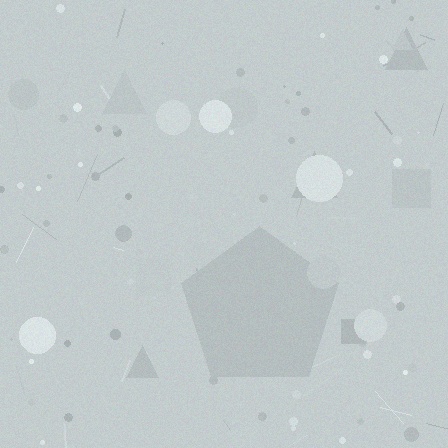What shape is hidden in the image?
A pentagon is hidden in the image.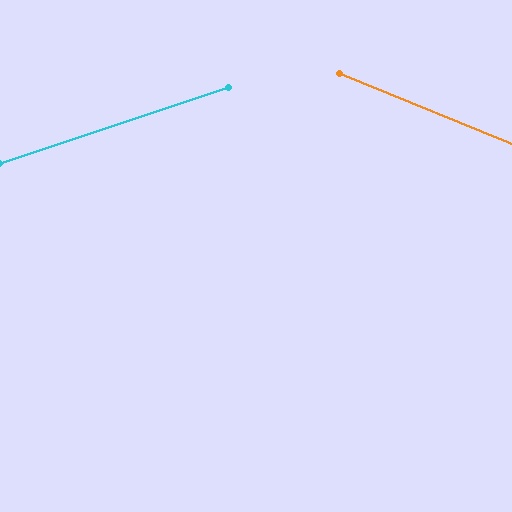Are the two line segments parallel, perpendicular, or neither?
Neither parallel nor perpendicular — they differ by about 41°.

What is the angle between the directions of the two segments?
Approximately 41 degrees.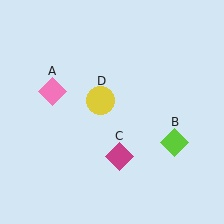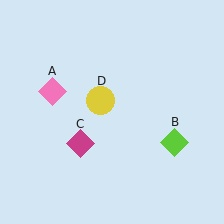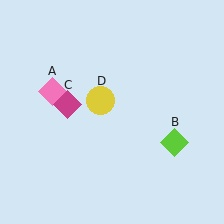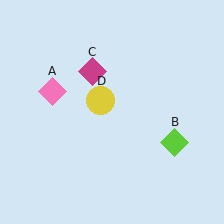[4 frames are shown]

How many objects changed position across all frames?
1 object changed position: magenta diamond (object C).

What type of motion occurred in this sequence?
The magenta diamond (object C) rotated clockwise around the center of the scene.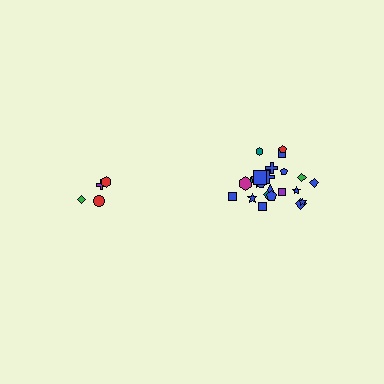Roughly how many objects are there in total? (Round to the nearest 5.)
Roughly 30 objects in total.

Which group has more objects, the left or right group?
The right group.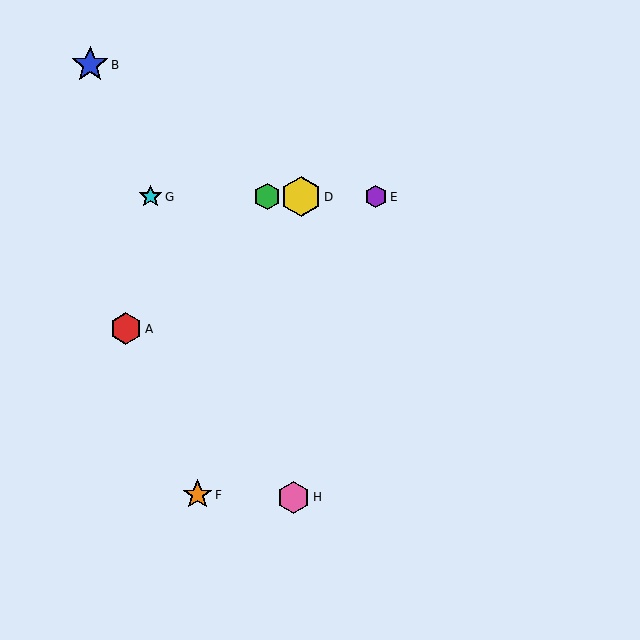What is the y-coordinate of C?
Object C is at y≈197.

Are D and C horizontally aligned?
Yes, both are at y≈197.